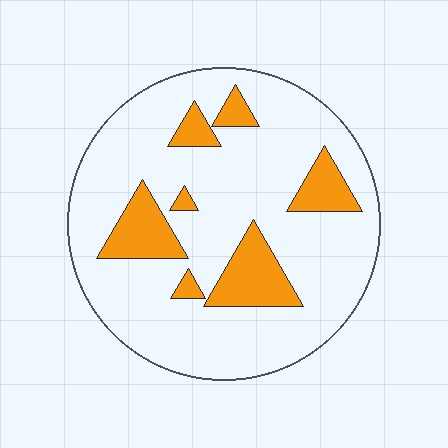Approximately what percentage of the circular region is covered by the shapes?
Approximately 20%.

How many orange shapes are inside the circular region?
7.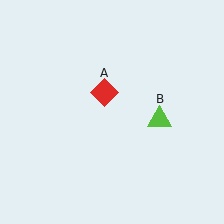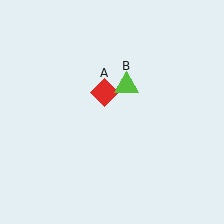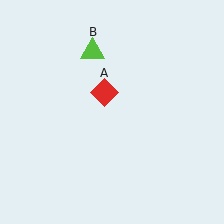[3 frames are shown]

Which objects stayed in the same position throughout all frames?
Red diamond (object A) remained stationary.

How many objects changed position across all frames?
1 object changed position: lime triangle (object B).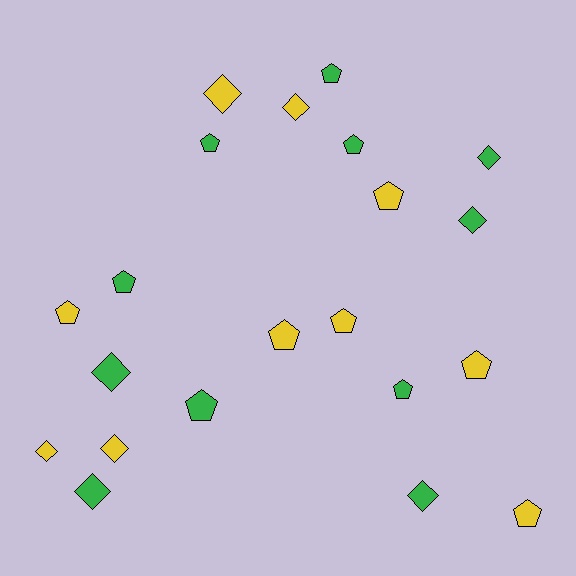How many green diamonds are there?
There are 5 green diamonds.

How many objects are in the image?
There are 21 objects.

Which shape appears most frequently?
Pentagon, with 12 objects.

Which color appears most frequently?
Green, with 11 objects.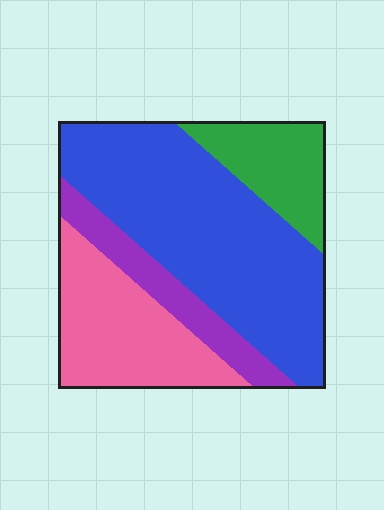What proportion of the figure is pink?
Pink covers about 25% of the figure.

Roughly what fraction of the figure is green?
Green covers around 15% of the figure.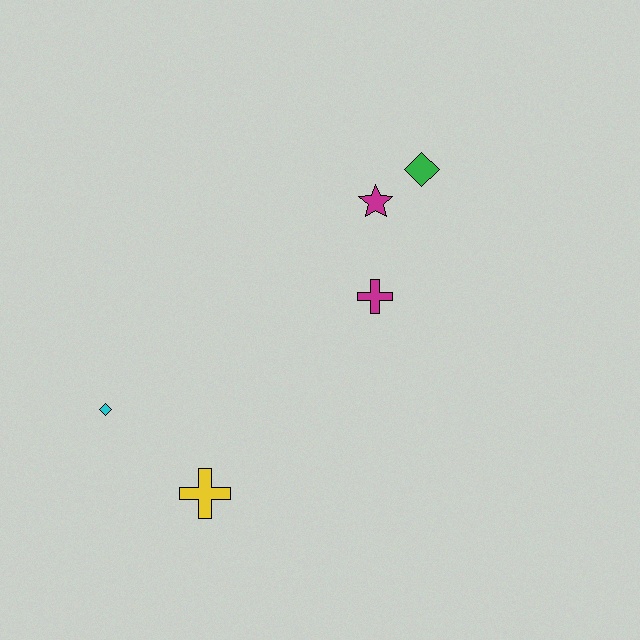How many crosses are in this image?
There are 2 crosses.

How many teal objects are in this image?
There are no teal objects.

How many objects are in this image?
There are 5 objects.